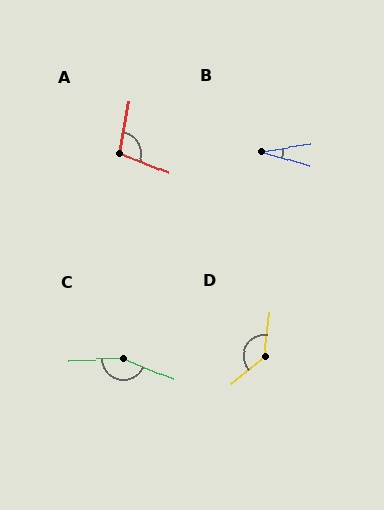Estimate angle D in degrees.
Approximately 137 degrees.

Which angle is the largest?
C, at approximately 156 degrees.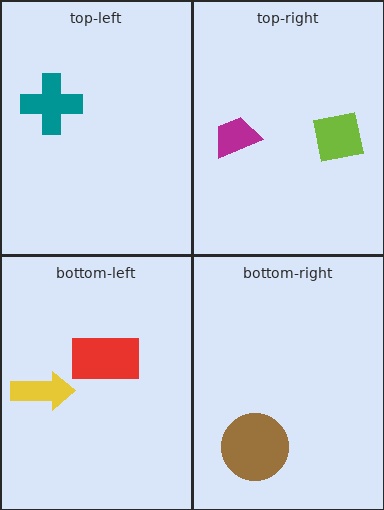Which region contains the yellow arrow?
The bottom-left region.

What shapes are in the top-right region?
The magenta trapezoid, the lime square.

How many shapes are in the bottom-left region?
2.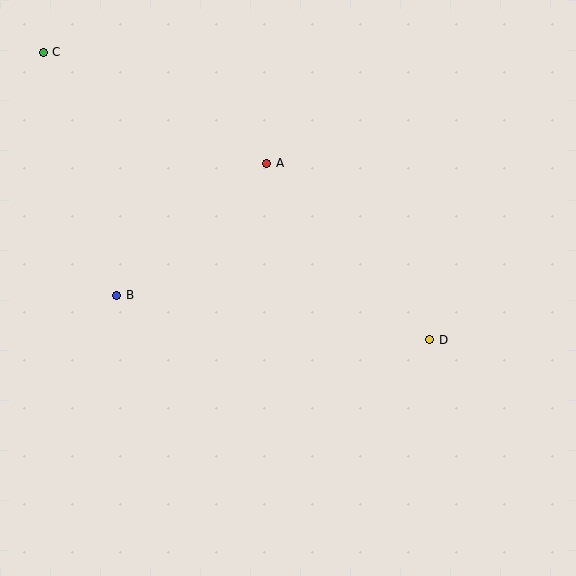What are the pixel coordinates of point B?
Point B is at (117, 295).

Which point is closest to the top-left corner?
Point C is closest to the top-left corner.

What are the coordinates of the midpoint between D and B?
The midpoint between D and B is at (273, 318).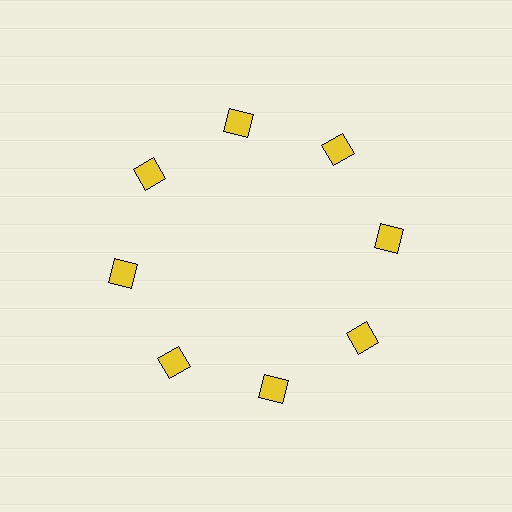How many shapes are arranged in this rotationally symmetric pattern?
There are 8 shapes, arranged in 8 groups of 1.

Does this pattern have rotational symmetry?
Yes, this pattern has 8-fold rotational symmetry. It looks the same after rotating 45 degrees around the center.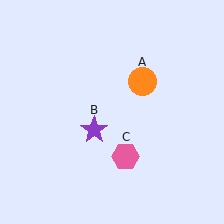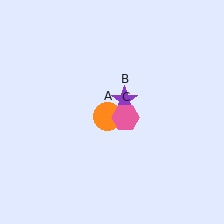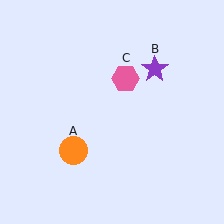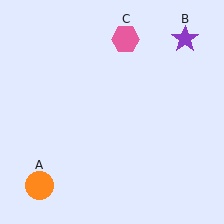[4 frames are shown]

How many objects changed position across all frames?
3 objects changed position: orange circle (object A), purple star (object B), pink hexagon (object C).